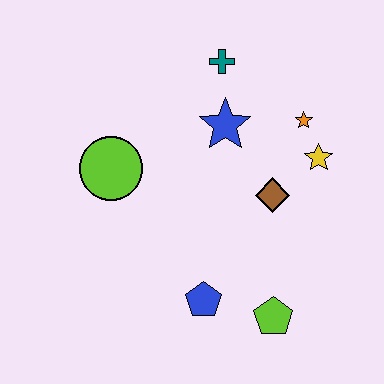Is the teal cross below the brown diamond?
No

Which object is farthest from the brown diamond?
The lime circle is farthest from the brown diamond.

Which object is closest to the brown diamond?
The yellow star is closest to the brown diamond.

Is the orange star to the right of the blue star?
Yes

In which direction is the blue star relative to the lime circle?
The blue star is to the right of the lime circle.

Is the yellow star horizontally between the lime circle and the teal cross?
No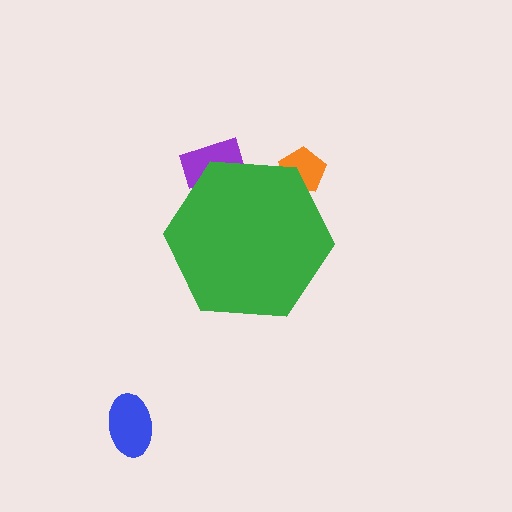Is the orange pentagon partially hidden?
Yes, the orange pentagon is partially hidden behind the green hexagon.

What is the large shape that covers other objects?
A green hexagon.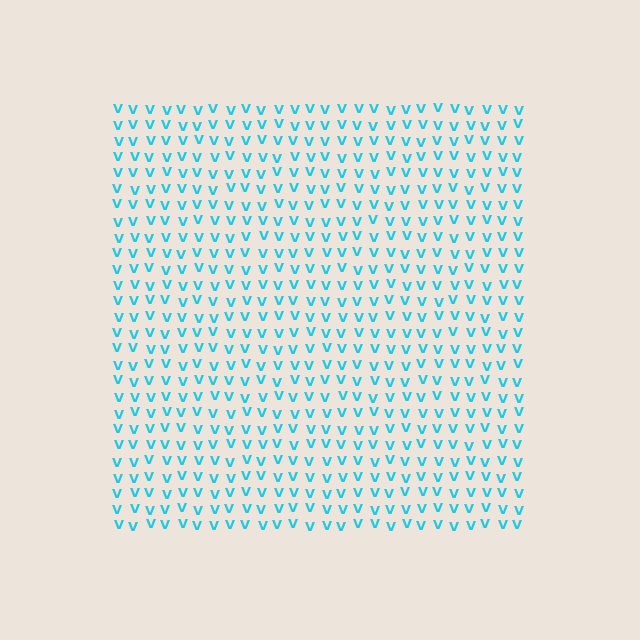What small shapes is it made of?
It is made of small letter V's.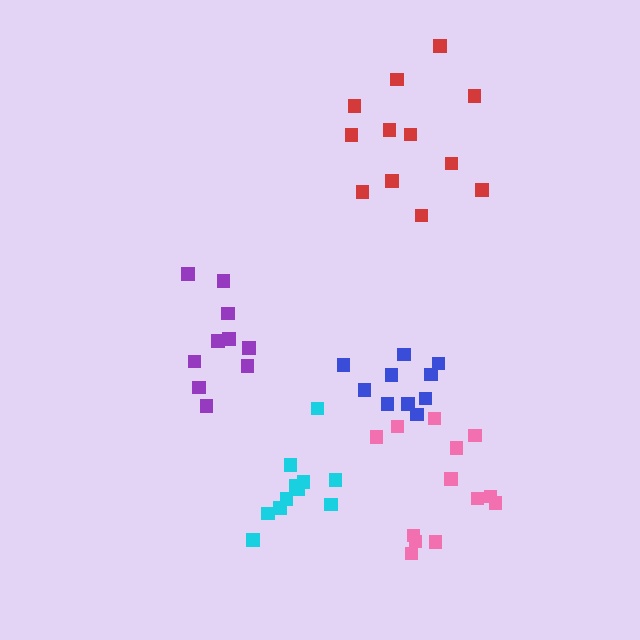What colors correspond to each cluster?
The clusters are colored: red, pink, blue, cyan, purple.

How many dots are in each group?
Group 1: 12 dots, Group 2: 13 dots, Group 3: 10 dots, Group 4: 11 dots, Group 5: 10 dots (56 total).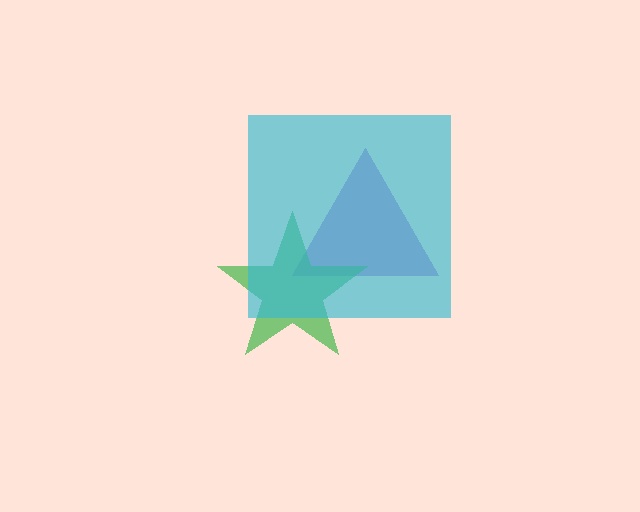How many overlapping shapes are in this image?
There are 3 overlapping shapes in the image.